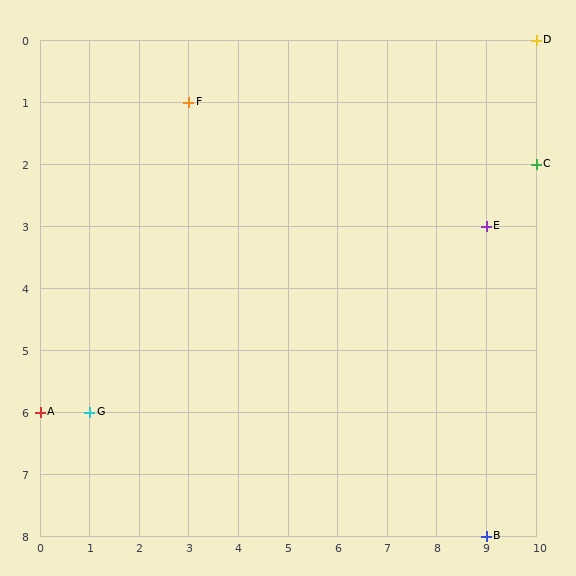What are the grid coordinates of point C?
Point C is at grid coordinates (10, 2).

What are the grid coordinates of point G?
Point G is at grid coordinates (1, 6).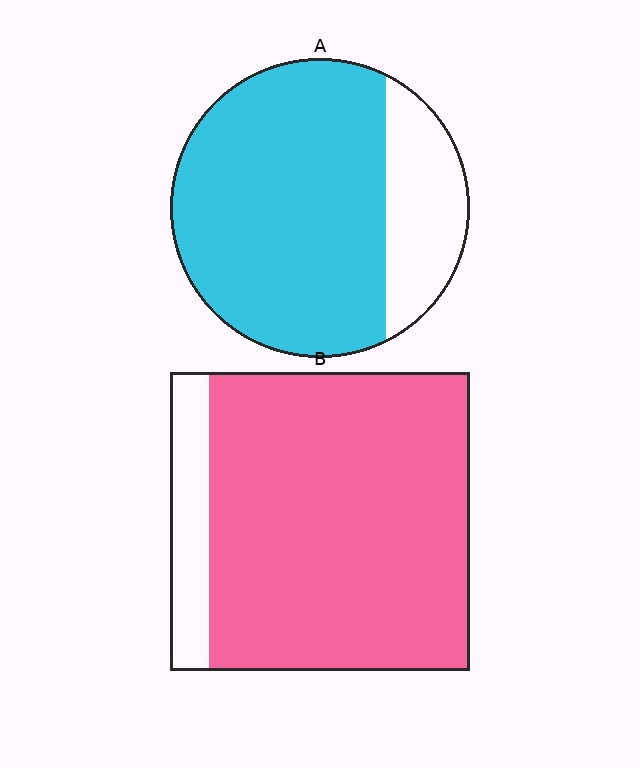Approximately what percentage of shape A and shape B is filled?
A is approximately 75% and B is approximately 85%.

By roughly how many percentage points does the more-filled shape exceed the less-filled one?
By roughly 10 percentage points (B over A).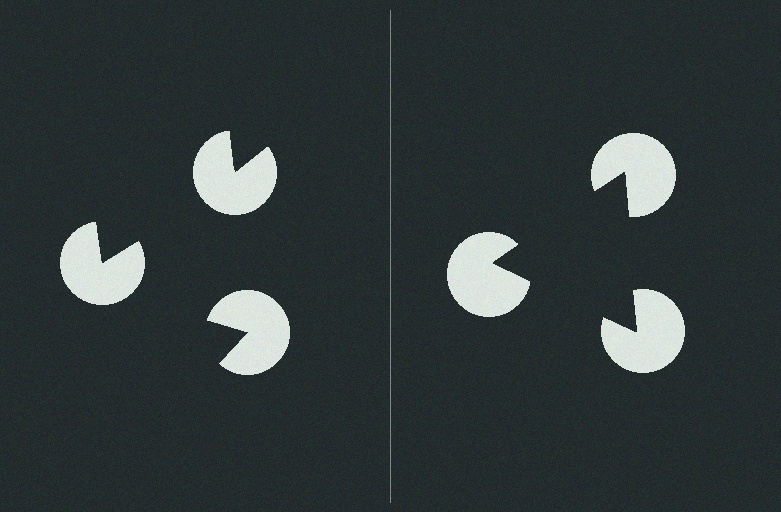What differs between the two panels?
The pac-man discs are positioned identically on both sides; only the wedge orientations differ. On the right they align to a triangle; on the left they are misaligned.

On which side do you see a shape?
An illusory triangle appears on the right side. On the left side the wedge cuts are rotated, so no coherent shape forms.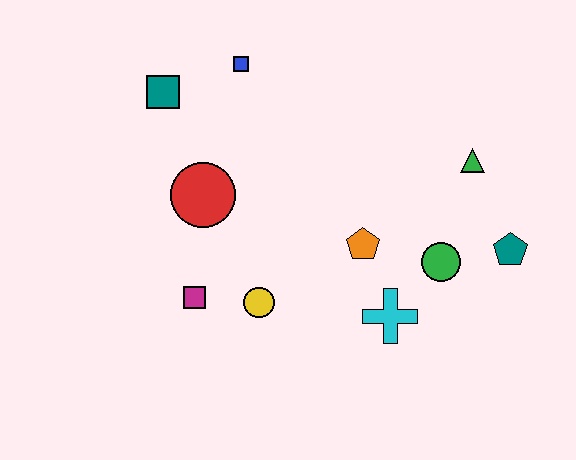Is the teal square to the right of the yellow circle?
No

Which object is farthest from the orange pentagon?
The teal square is farthest from the orange pentagon.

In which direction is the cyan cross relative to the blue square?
The cyan cross is below the blue square.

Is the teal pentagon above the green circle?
Yes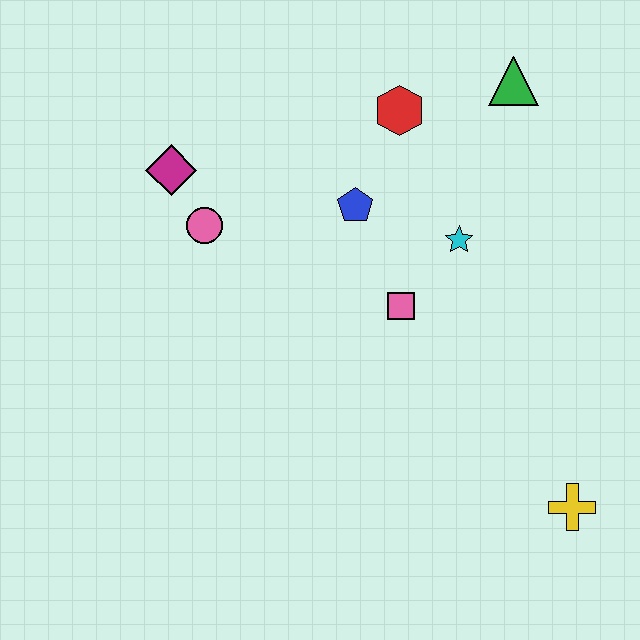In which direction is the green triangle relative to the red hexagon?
The green triangle is to the right of the red hexagon.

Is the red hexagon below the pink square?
No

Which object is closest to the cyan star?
The pink square is closest to the cyan star.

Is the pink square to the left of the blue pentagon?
No